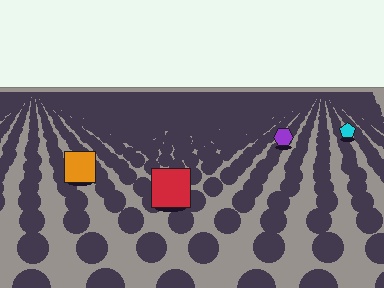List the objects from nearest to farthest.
From nearest to farthest: the red square, the orange square, the purple hexagon, the cyan pentagon.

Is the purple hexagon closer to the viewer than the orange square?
No. The orange square is closer — you can tell from the texture gradient: the ground texture is coarser near it.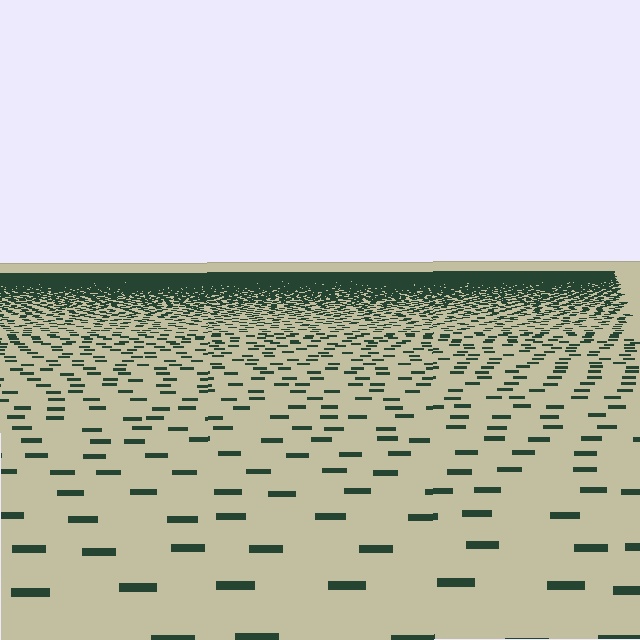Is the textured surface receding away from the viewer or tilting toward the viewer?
The surface is receding away from the viewer. Texture elements get smaller and denser toward the top.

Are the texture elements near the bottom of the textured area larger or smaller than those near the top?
Larger. Near the bottom, elements are closer to the viewer and appear at a bigger on-screen size.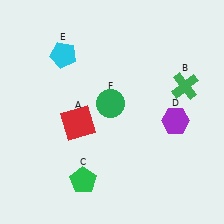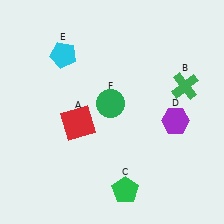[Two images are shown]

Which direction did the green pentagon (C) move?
The green pentagon (C) moved right.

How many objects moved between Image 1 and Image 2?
1 object moved between the two images.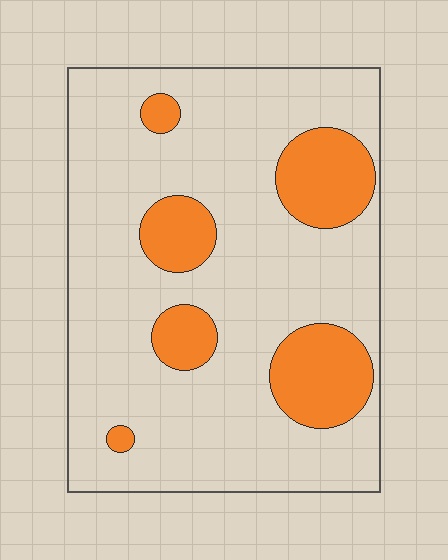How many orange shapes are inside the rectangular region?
6.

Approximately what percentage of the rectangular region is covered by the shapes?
Approximately 20%.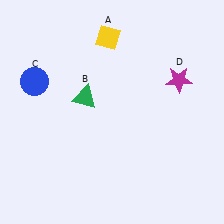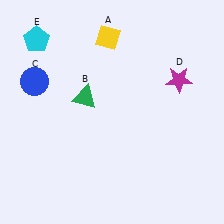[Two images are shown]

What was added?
A cyan pentagon (E) was added in Image 2.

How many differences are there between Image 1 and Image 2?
There is 1 difference between the two images.